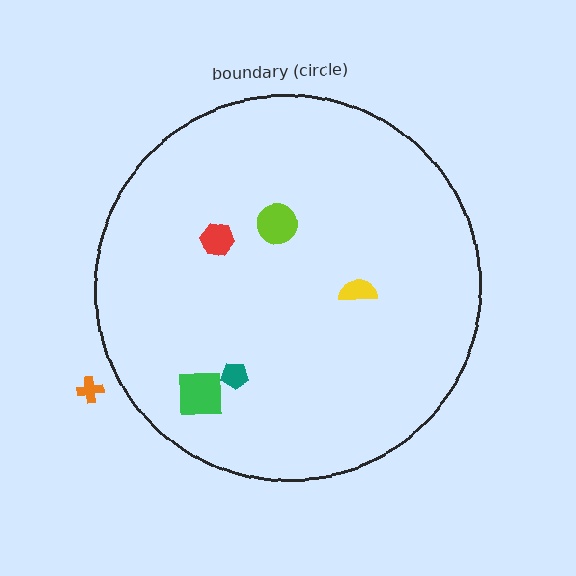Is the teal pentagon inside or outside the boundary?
Inside.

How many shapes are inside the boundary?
5 inside, 1 outside.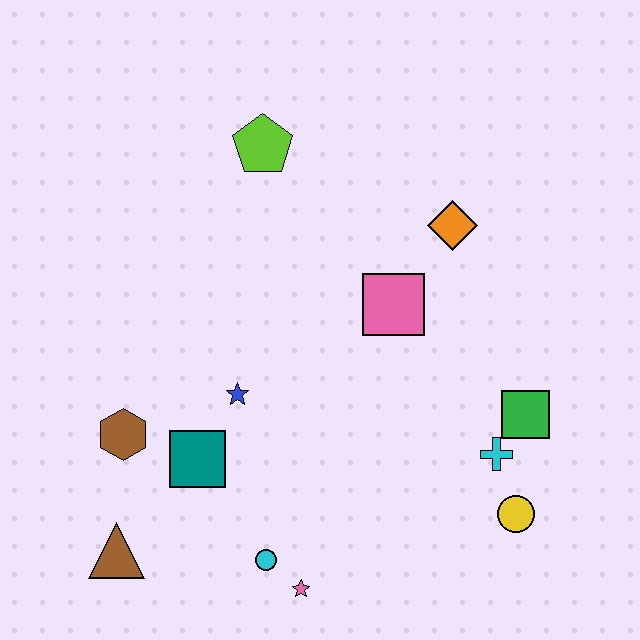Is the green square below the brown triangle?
No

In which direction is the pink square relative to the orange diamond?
The pink square is below the orange diamond.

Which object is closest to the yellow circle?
The cyan cross is closest to the yellow circle.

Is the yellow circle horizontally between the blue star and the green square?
Yes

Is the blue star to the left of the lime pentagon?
Yes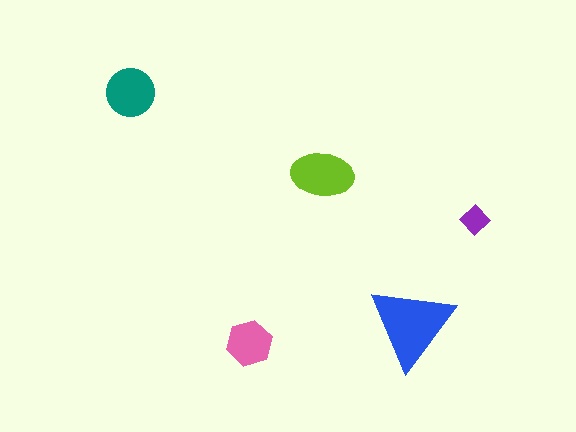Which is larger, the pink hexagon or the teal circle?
The teal circle.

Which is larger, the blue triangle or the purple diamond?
The blue triangle.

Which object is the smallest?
The purple diamond.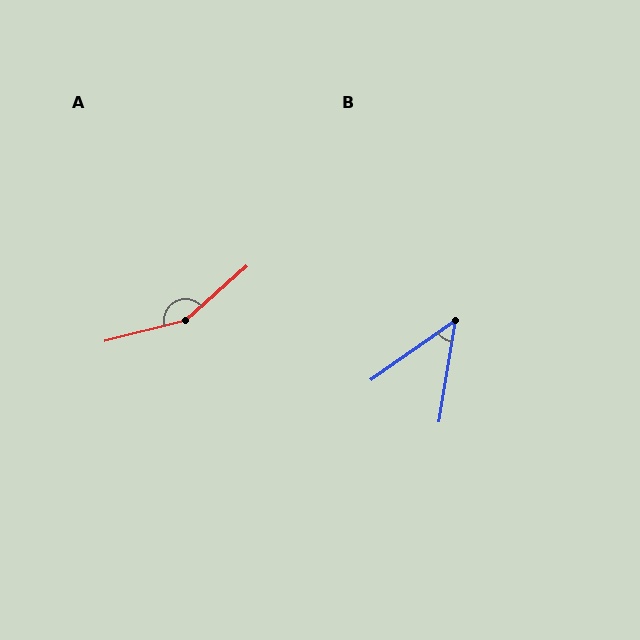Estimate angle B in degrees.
Approximately 46 degrees.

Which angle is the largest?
A, at approximately 153 degrees.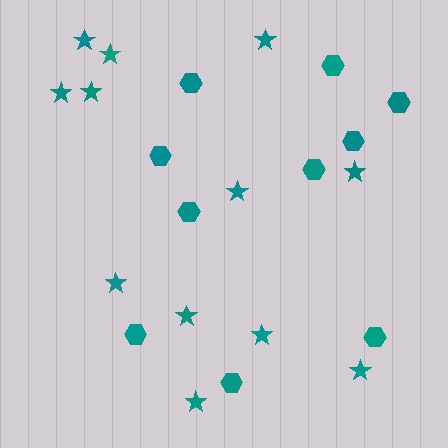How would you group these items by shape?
There are 2 groups: one group of hexagons (10) and one group of stars (12).